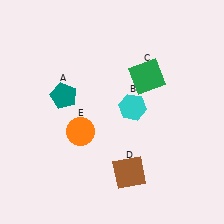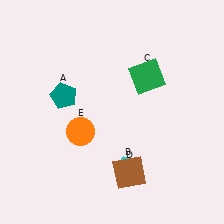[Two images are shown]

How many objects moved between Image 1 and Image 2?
1 object moved between the two images.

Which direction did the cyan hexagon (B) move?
The cyan hexagon (B) moved down.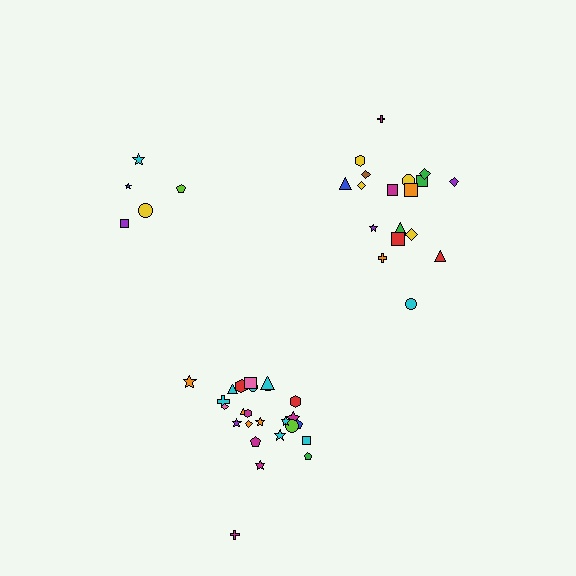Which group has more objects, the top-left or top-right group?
The top-right group.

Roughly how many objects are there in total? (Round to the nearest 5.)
Roughly 50 objects in total.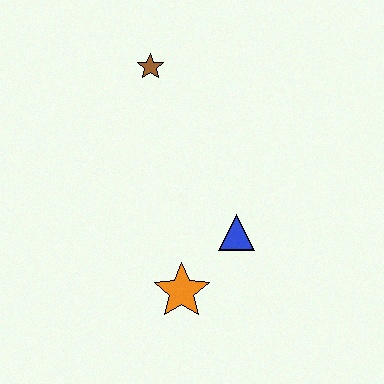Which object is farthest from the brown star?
The orange star is farthest from the brown star.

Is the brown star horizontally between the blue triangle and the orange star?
No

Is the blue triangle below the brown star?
Yes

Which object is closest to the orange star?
The blue triangle is closest to the orange star.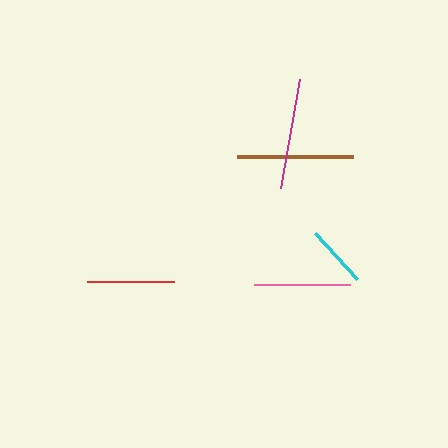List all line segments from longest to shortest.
From longest to shortest: brown, magenta, pink, red, cyan.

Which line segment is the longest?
The brown line is the longest at approximately 116 pixels.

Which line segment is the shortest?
The cyan line is the shortest at approximately 63 pixels.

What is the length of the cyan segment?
The cyan segment is approximately 63 pixels long.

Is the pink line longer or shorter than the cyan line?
The pink line is longer than the cyan line.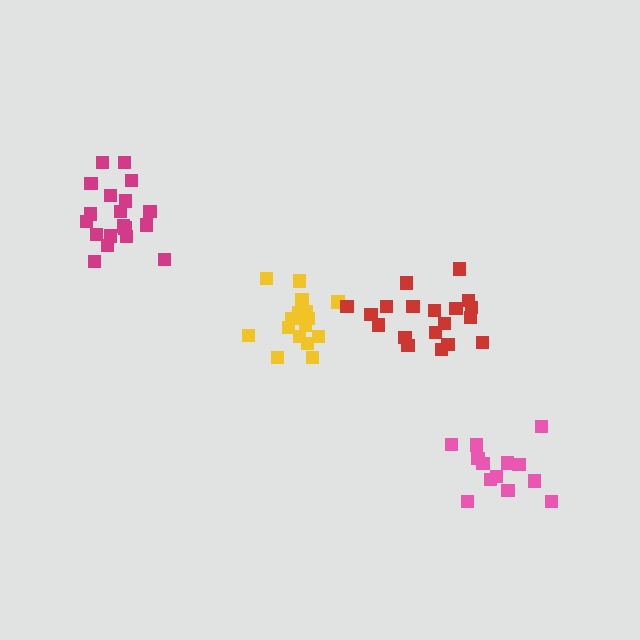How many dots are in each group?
Group 1: 19 dots, Group 2: 13 dots, Group 3: 17 dots, Group 4: 19 dots (68 total).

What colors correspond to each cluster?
The clusters are colored: magenta, pink, yellow, red.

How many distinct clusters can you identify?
There are 4 distinct clusters.